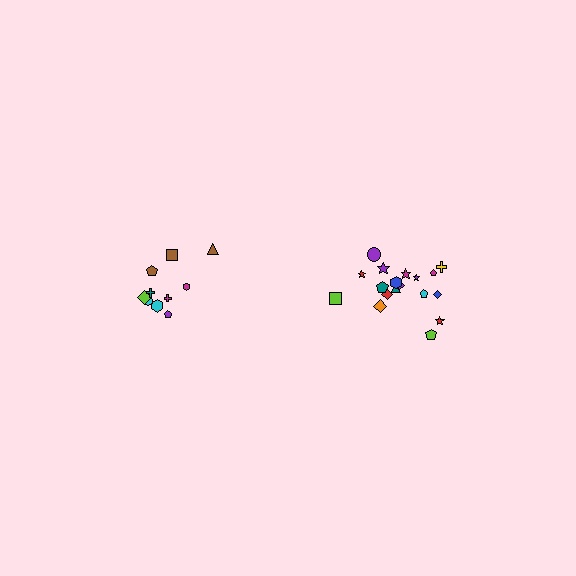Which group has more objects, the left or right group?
The right group.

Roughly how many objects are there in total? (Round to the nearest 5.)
Roughly 30 objects in total.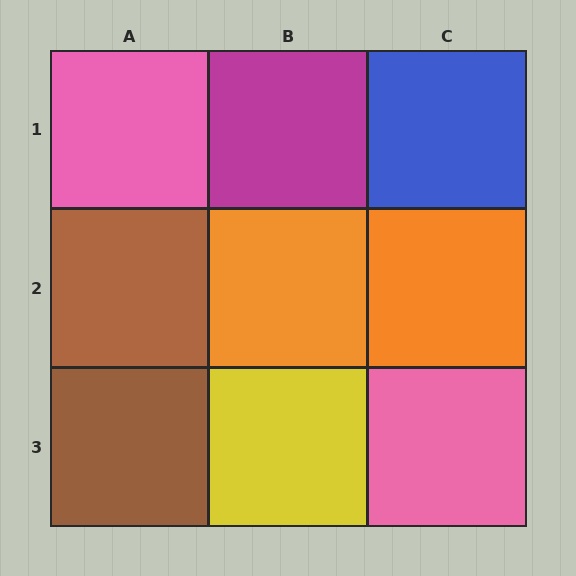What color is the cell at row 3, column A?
Brown.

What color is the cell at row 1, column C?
Blue.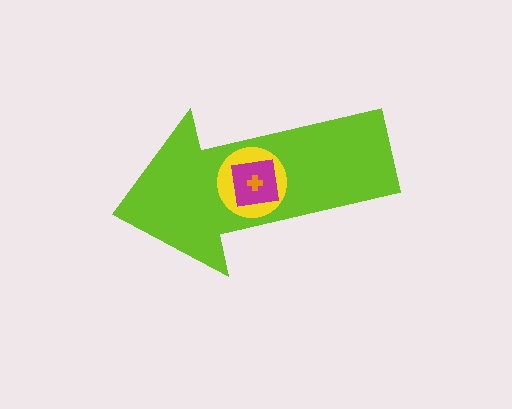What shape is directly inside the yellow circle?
The magenta square.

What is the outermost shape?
The lime arrow.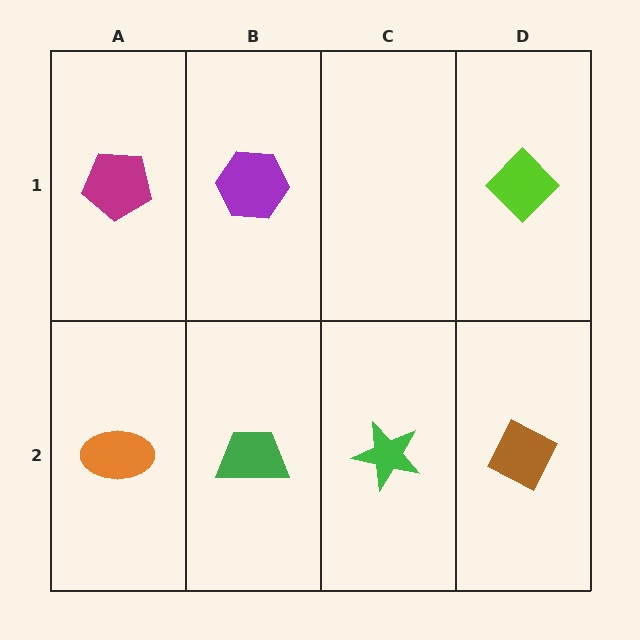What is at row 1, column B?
A purple hexagon.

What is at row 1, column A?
A magenta pentagon.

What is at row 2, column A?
An orange ellipse.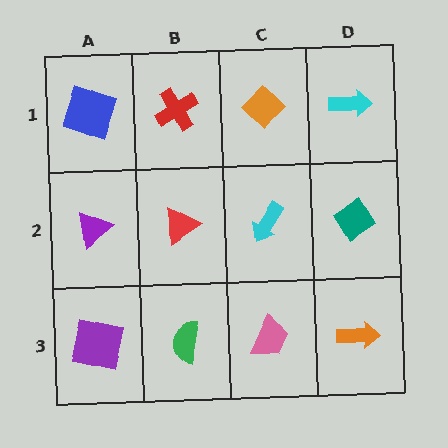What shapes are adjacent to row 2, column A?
A blue square (row 1, column A), a purple square (row 3, column A), a red triangle (row 2, column B).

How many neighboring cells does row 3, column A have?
2.